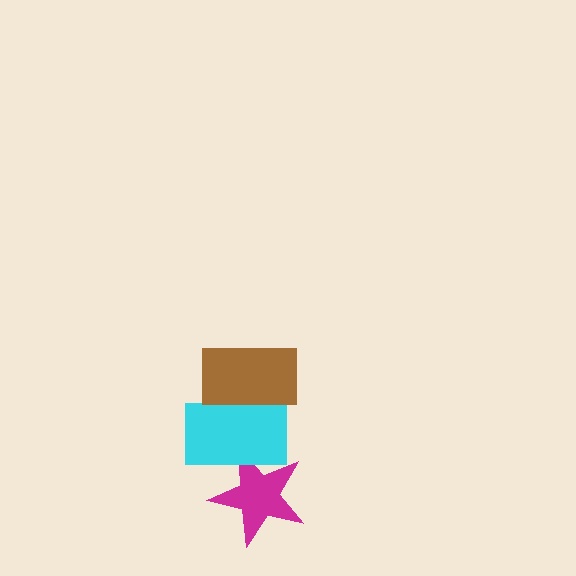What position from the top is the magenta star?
The magenta star is 3rd from the top.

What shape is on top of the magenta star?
The cyan rectangle is on top of the magenta star.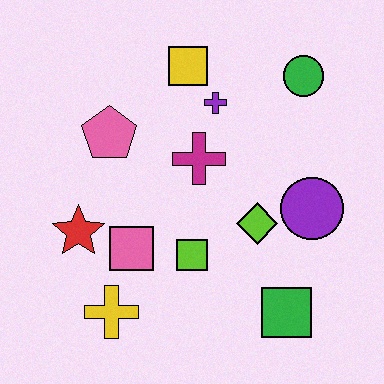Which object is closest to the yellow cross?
The pink square is closest to the yellow cross.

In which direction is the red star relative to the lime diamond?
The red star is to the left of the lime diamond.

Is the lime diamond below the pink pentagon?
Yes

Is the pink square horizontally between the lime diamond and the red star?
Yes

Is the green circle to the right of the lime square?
Yes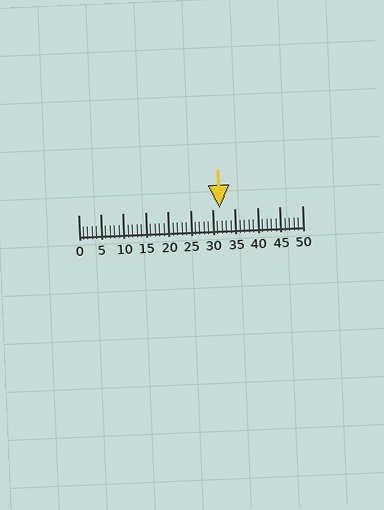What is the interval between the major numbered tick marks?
The major tick marks are spaced 5 units apart.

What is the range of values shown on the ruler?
The ruler shows values from 0 to 50.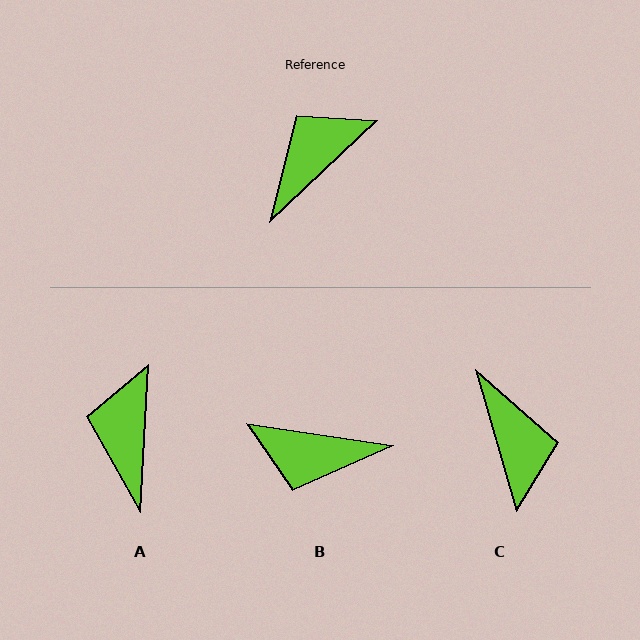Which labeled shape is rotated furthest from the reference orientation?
B, about 128 degrees away.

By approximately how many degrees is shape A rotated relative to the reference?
Approximately 43 degrees counter-clockwise.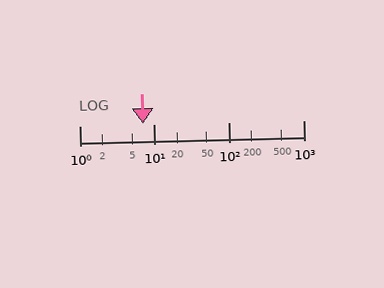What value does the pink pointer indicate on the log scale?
The pointer indicates approximately 7.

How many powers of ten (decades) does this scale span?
The scale spans 3 decades, from 1 to 1000.